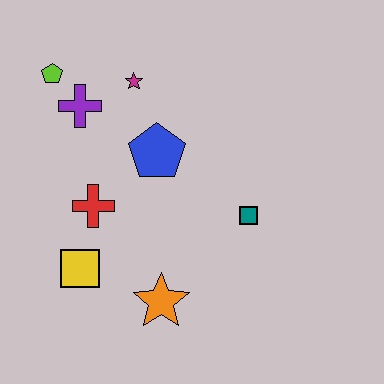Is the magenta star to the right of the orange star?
No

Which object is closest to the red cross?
The yellow square is closest to the red cross.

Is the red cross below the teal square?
No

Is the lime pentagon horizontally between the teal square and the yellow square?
No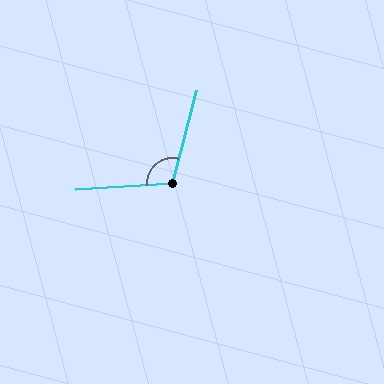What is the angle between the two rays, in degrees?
Approximately 108 degrees.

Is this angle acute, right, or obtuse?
It is obtuse.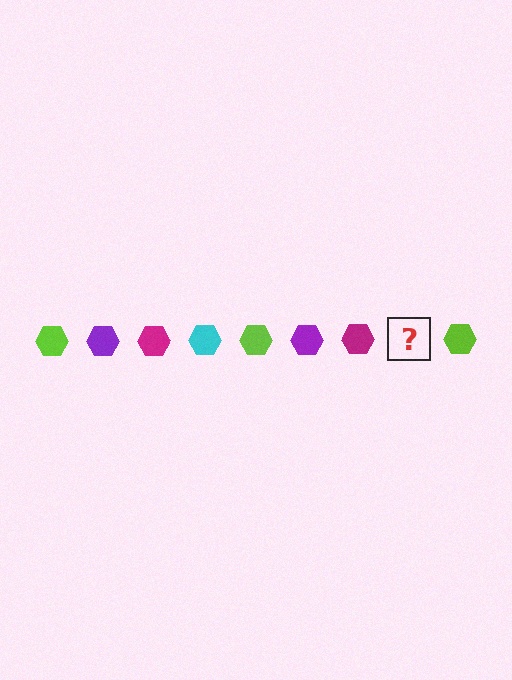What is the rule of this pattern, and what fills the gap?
The rule is that the pattern cycles through lime, purple, magenta, cyan hexagons. The gap should be filled with a cyan hexagon.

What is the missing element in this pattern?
The missing element is a cyan hexagon.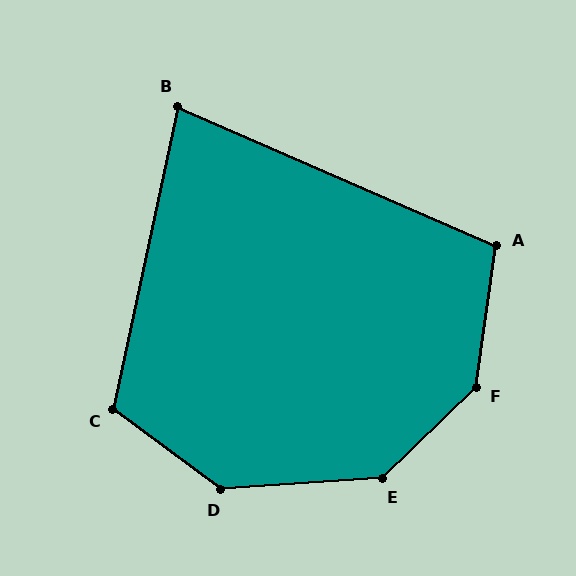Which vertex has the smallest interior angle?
B, at approximately 78 degrees.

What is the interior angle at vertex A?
Approximately 105 degrees (obtuse).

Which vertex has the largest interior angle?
F, at approximately 142 degrees.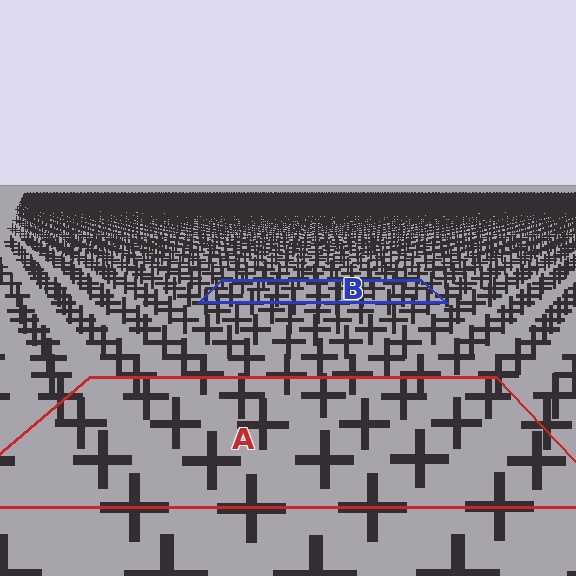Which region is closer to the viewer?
Region A is closer. The texture elements there are larger and more spread out.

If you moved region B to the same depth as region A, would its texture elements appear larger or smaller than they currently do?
They would appear larger. At a closer depth, the same texture elements are projected at a bigger on-screen size.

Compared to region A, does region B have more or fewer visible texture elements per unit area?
Region B has more texture elements per unit area — they are packed more densely because it is farther away.